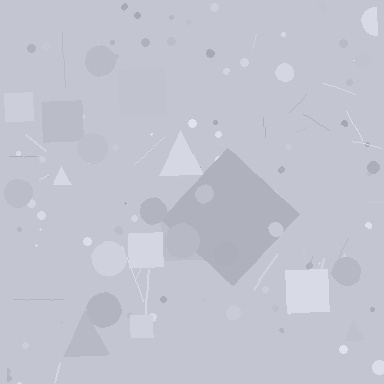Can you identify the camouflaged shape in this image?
The camouflaged shape is a diamond.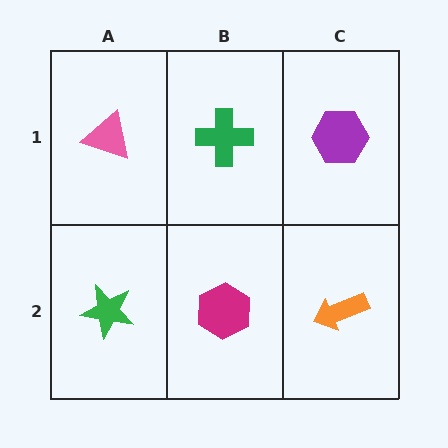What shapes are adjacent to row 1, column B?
A magenta hexagon (row 2, column B), a pink triangle (row 1, column A), a purple hexagon (row 1, column C).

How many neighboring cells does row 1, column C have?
2.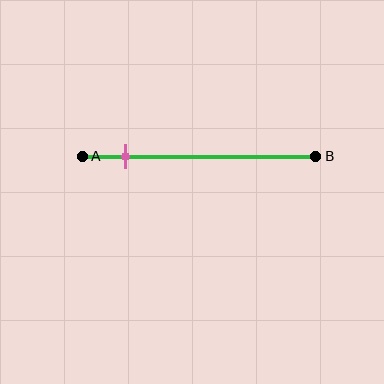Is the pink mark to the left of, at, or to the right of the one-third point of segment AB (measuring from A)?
The pink mark is to the left of the one-third point of segment AB.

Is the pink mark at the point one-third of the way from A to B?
No, the mark is at about 20% from A, not at the 33% one-third point.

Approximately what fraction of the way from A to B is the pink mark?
The pink mark is approximately 20% of the way from A to B.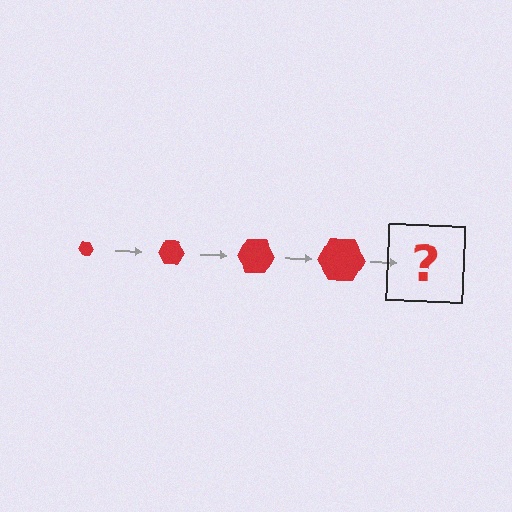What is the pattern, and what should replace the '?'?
The pattern is that the hexagon gets progressively larger each step. The '?' should be a red hexagon, larger than the previous one.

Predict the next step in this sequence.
The next step is a red hexagon, larger than the previous one.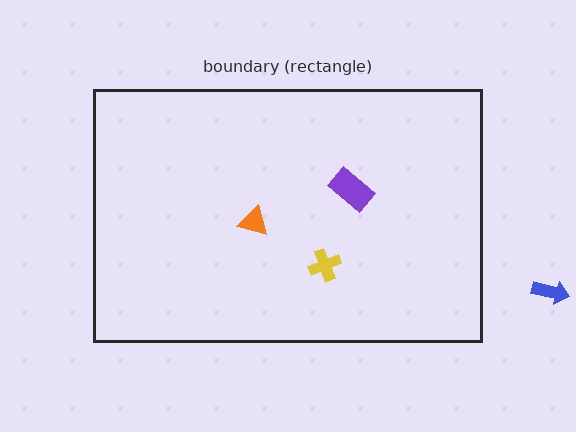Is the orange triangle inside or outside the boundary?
Inside.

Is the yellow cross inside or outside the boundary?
Inside.